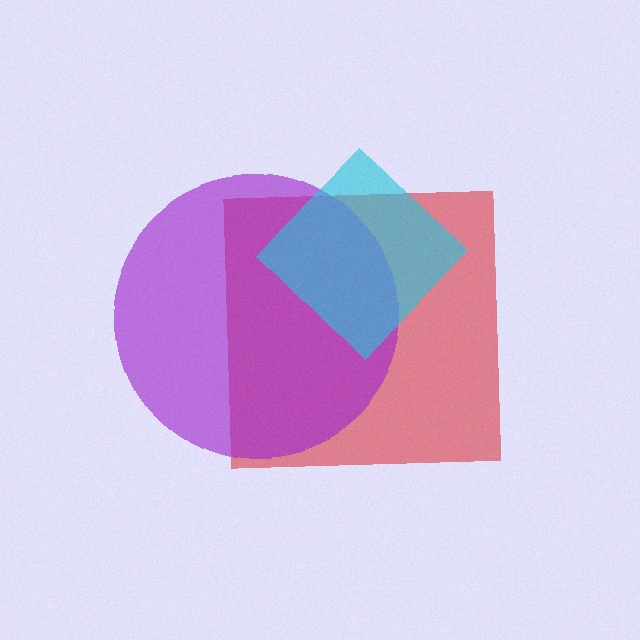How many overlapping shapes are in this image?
There are 3 overlapping shapes in the image.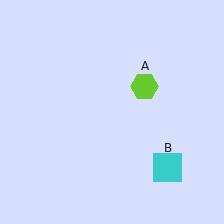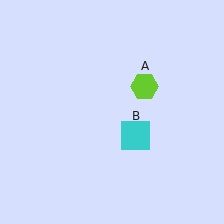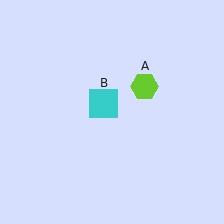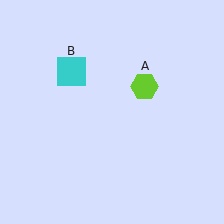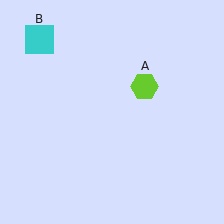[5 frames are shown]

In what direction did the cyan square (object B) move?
The cyan square (object B) moved up and to the left.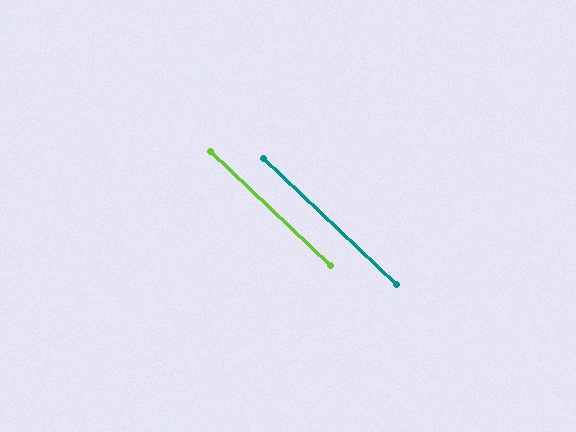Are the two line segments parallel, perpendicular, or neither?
Parallel — their directions differ by only 0.2°.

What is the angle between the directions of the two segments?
Approximately 0 degrees.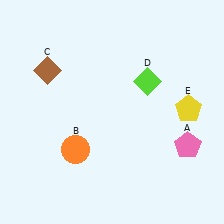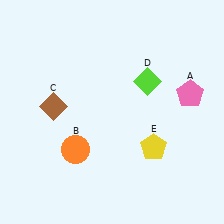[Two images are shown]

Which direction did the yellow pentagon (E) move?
The yellow pentagon (E) moved down.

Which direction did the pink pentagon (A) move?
The pink pentagon (A) moved up.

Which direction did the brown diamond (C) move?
The brown diamond (C) moved down.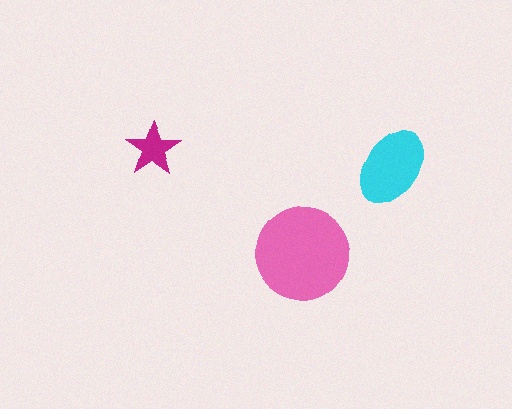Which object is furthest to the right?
The cyan ellipse is rightmost.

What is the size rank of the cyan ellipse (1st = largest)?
2nd.